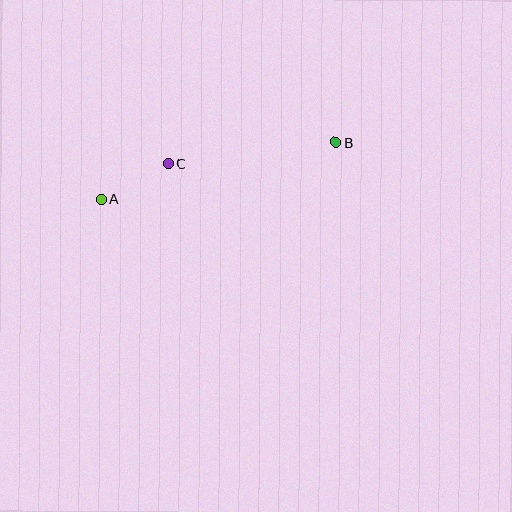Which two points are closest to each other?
Points A and C are closest to each other.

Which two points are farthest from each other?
Points A and B are farthest from each other.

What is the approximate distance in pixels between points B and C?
The distance between B and C is approximately 169 pixels.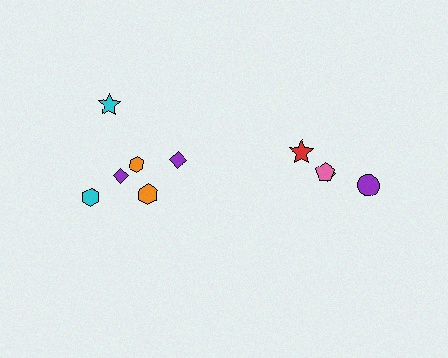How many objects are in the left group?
There are 6 objects.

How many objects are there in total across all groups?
There are 10 objects.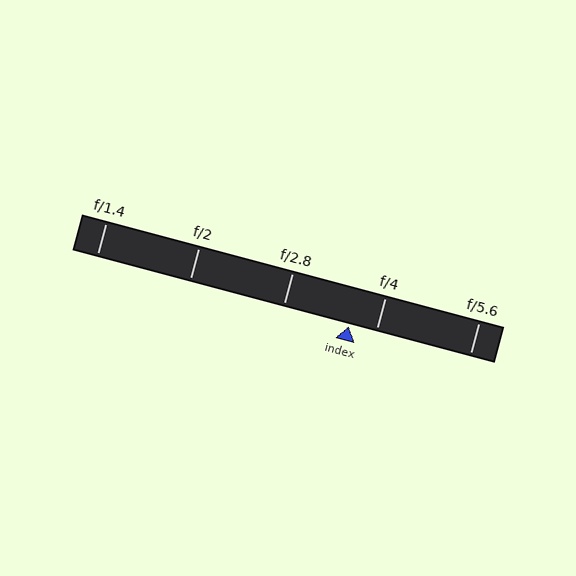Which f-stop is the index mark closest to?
The index mark is closest to f/4.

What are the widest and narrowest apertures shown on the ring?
The widest aperture shown is f/1.4 and the narrowest is f/5.6.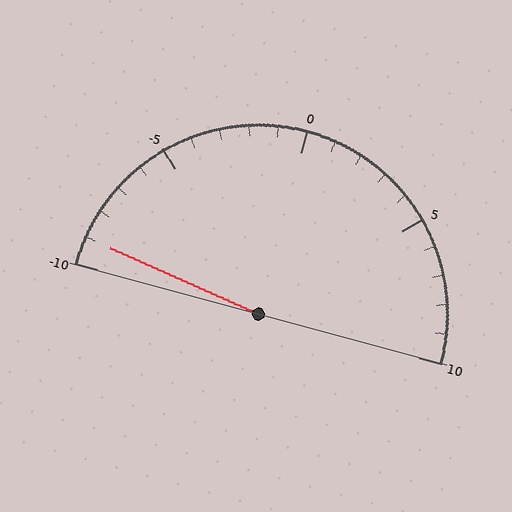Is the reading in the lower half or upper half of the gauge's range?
The reading is in the lower half of the range (-10 to 10).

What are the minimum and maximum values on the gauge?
The gauge ranges from -10 to 10.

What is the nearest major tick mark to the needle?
The nearest major tick mark is -10.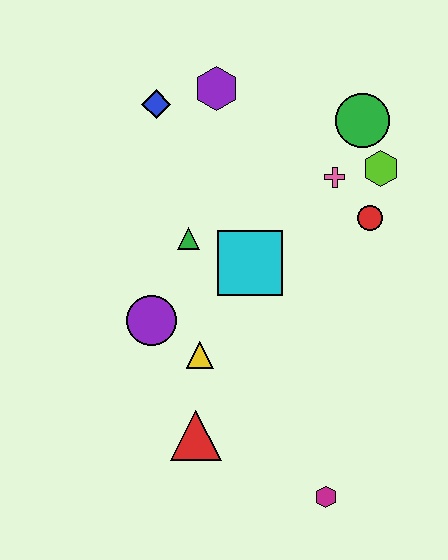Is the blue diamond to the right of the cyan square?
No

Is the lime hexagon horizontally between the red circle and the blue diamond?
No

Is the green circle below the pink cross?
No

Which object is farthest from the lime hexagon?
The magenta hexagon is farthest from the lime hexagon.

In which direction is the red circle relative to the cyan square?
The red circle is to the right of the cyan square.